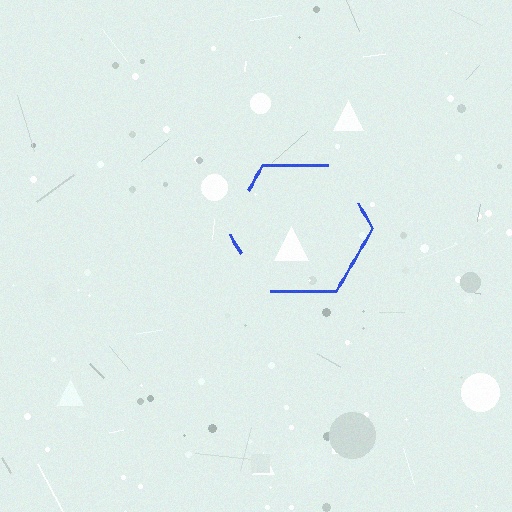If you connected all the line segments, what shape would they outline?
They would outline a hexagon.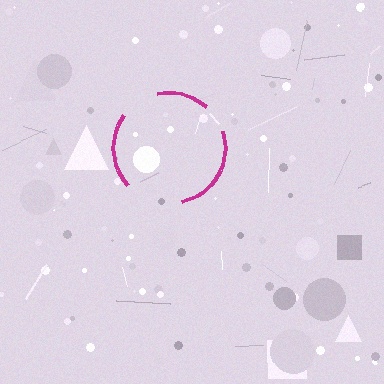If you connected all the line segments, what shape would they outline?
They would outline a circle.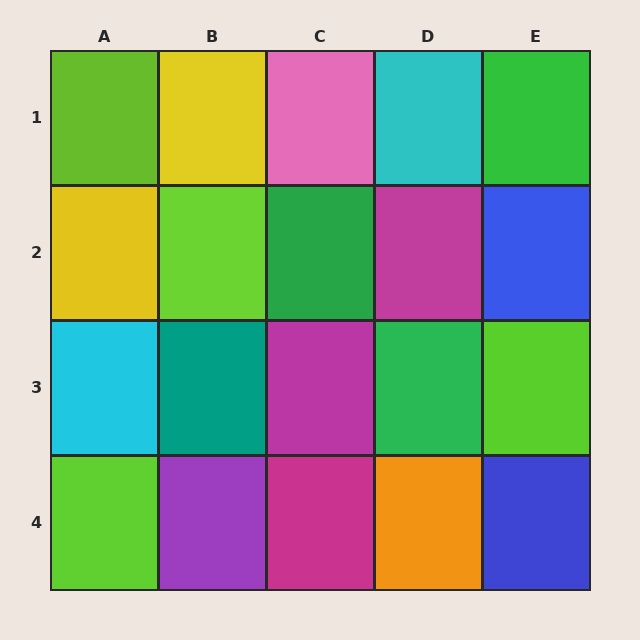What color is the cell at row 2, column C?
Green.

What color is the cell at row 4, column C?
Magenta.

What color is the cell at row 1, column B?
Yellow.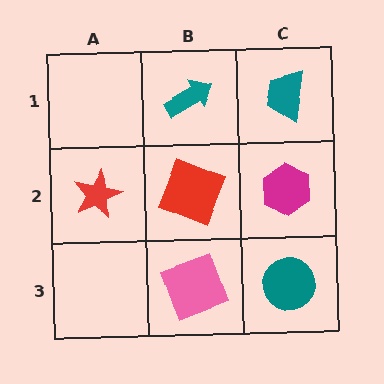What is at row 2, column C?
A magenta hexagon.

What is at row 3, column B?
A pink square.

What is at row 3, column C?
A teal circle.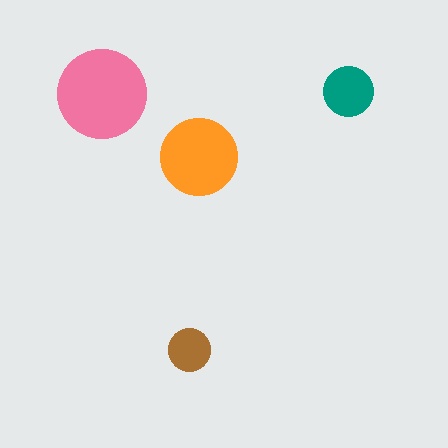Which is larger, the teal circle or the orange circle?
The orange one.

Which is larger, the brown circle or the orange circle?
The orange one.